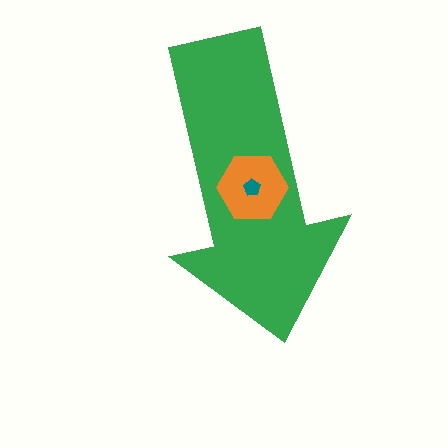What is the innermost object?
The teal pentagon.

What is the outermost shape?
The green arrow.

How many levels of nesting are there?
3.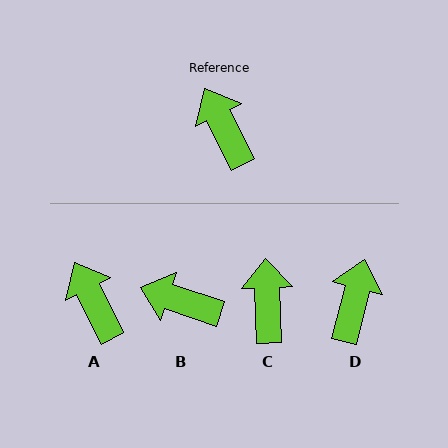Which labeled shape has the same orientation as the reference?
A.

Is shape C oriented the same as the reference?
No, it is off by about 24 degrees.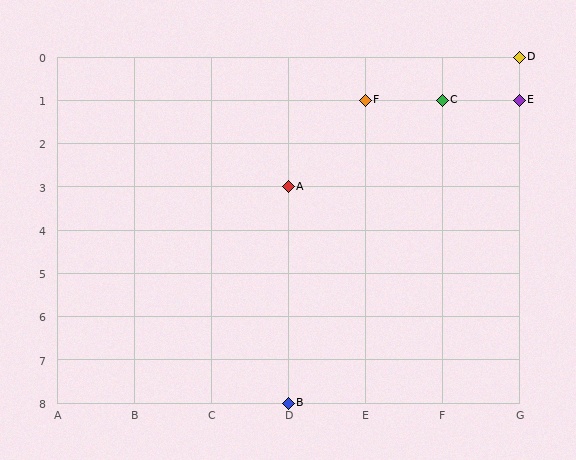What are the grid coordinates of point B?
Point B is at grid coordinates (D, 8).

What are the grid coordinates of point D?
Point D is at grid coordinates (G, 0).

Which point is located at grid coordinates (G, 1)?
Point E is at (G, 1).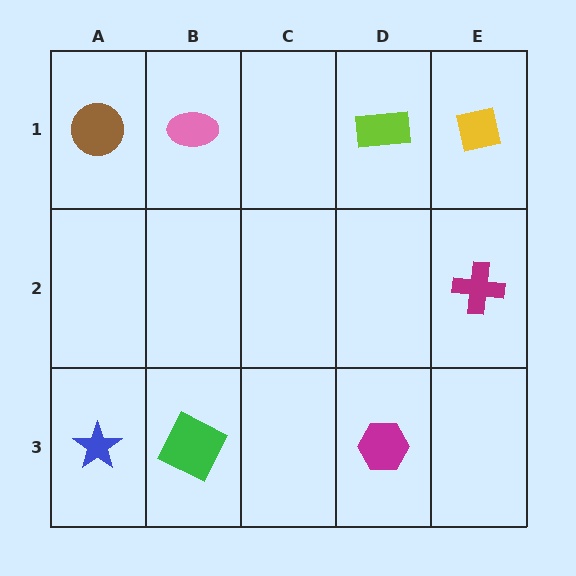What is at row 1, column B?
A pink ellipse.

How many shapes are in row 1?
4 shapes.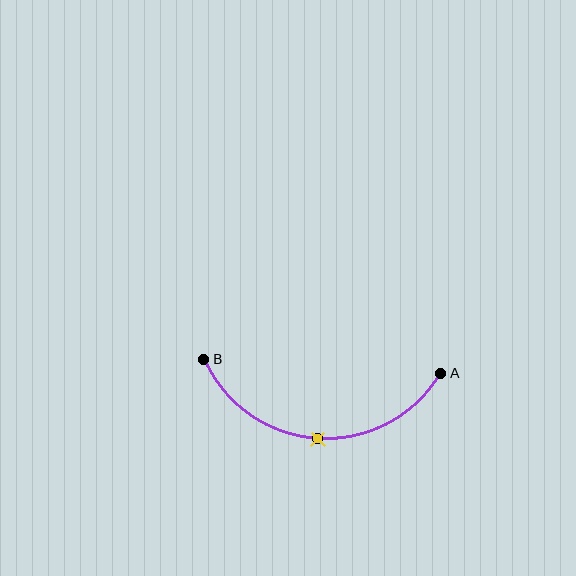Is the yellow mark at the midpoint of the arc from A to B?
Yes. The yellow mark lies on the arc at equal arc-length from both A and B — it is the arc midpoint.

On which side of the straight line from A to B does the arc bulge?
The arc bulges below the straight line connecting A and B.